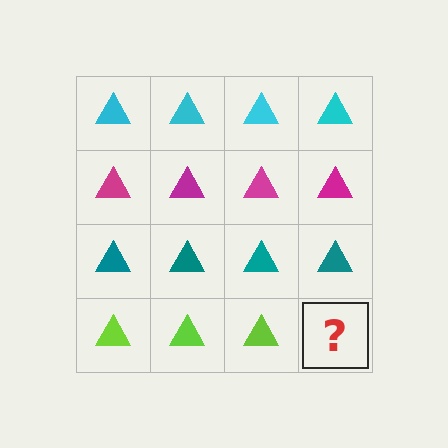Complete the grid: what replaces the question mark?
The question mark should be replaced with a lime triangle.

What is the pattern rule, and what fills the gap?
The rule is that each row has a consistent color. The gap should be filled with a lime triangle.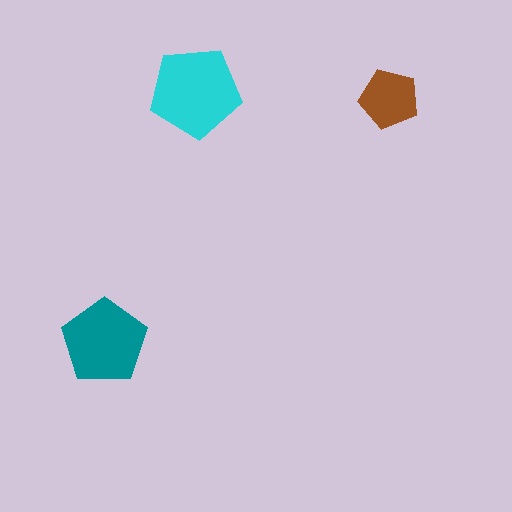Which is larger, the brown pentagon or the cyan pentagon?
The cyan one.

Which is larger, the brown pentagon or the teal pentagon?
The teal one.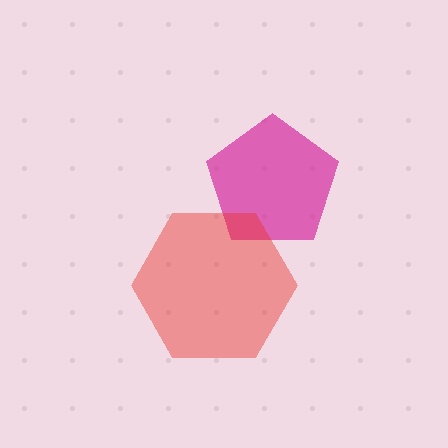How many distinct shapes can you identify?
There are 2 distinct shapes: a magenta pentagon, a red hexagon.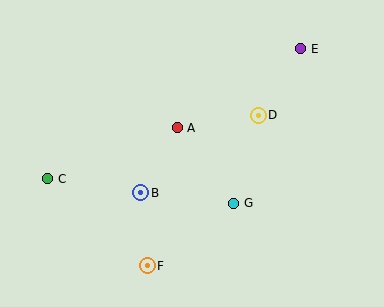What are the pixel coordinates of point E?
Point E is at (301, 49).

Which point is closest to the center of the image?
Point A at (177, 128) is closest to the center.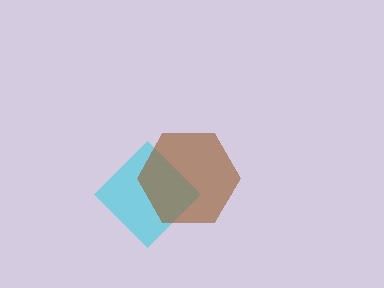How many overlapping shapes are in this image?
There are 2 overlapping shapes in the image.